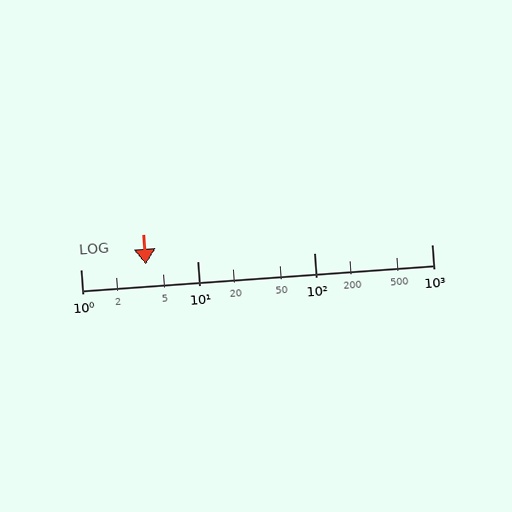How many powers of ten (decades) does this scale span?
The scale spans 3 decades, from 1 to 1000.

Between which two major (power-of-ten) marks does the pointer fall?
The pointer is between 1 and 10.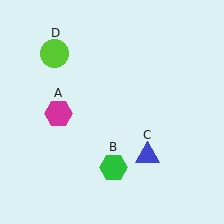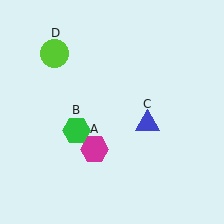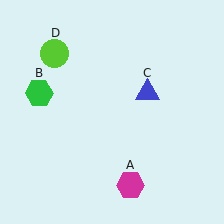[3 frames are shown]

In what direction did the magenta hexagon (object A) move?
The magenta hexagon (object A) moved down and to the right.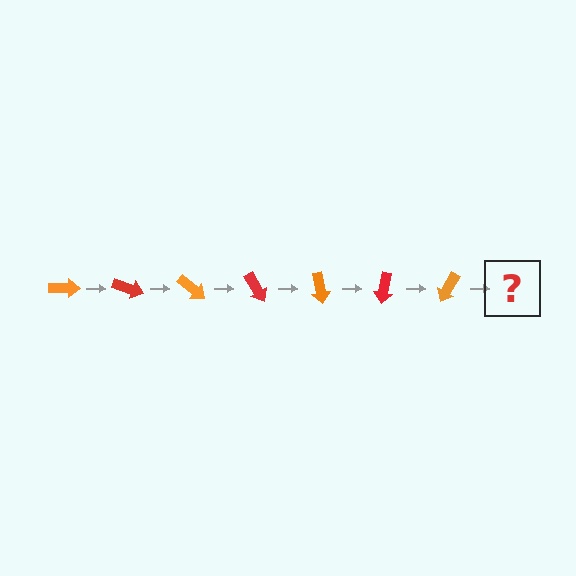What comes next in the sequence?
The next element should be a red arrow, rotated 140 degrees from the start.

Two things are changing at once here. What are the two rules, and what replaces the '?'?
The two rules are that it rotates 20 degrees each step and the color cycles through orange and red. The '?' should be a red arrow, rotated 140 degrees from the start.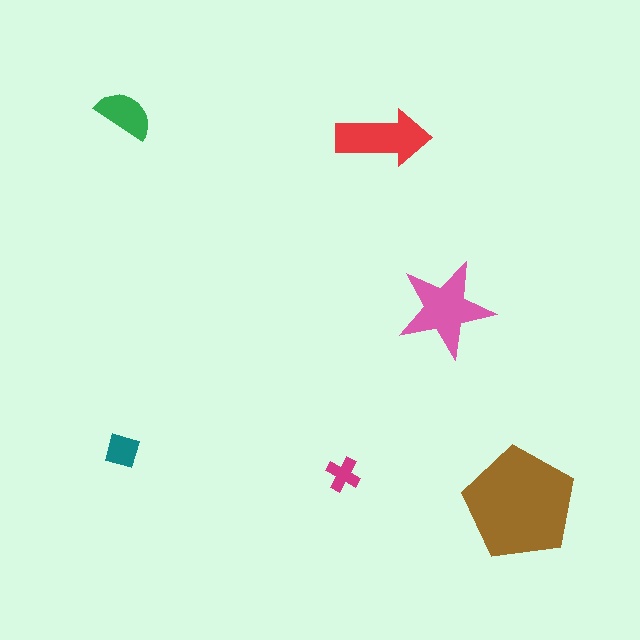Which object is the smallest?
The magenta cross.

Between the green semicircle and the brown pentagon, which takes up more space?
The brown pentagon.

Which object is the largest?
The brown pentagon.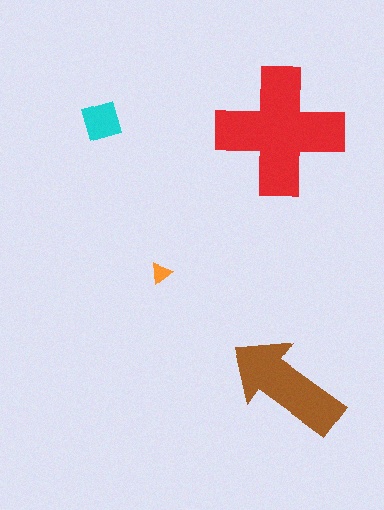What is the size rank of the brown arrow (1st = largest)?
2nd.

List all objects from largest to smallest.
The red cross, the brown arrow, the cyan square, the orange triangle.